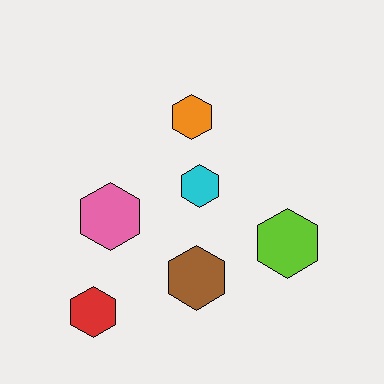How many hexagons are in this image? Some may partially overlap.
There are 6 hexagons.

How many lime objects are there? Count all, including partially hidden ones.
There is 1 lime object.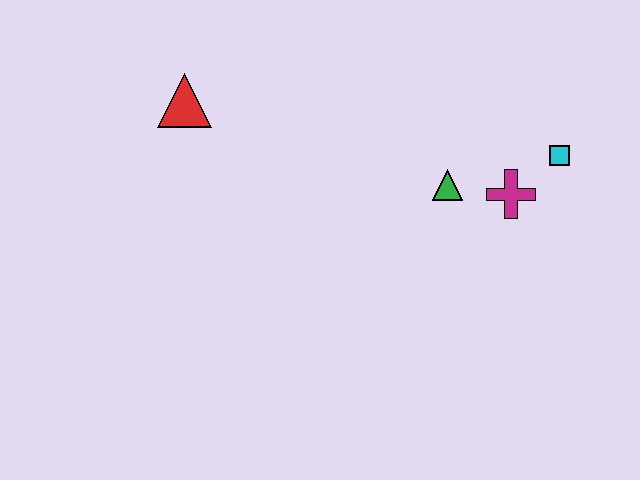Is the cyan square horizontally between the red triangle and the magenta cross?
No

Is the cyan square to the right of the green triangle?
Yes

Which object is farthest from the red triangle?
The cyan square is farthest from the red triangle.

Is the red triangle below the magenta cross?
No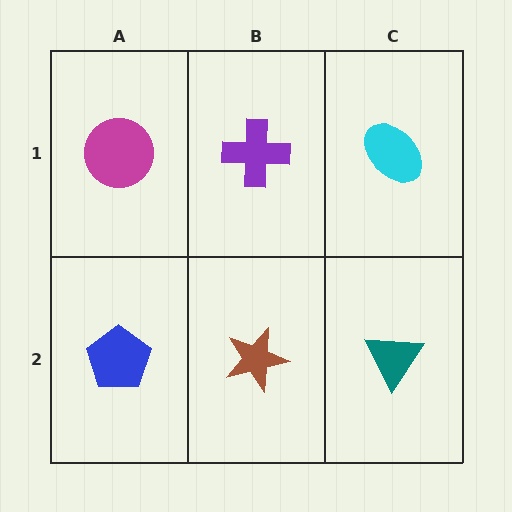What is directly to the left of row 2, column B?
A blue pentagon.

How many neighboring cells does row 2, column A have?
2.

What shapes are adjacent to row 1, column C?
A teal triangle (row 2, column C), a purple cross (row 1, column B).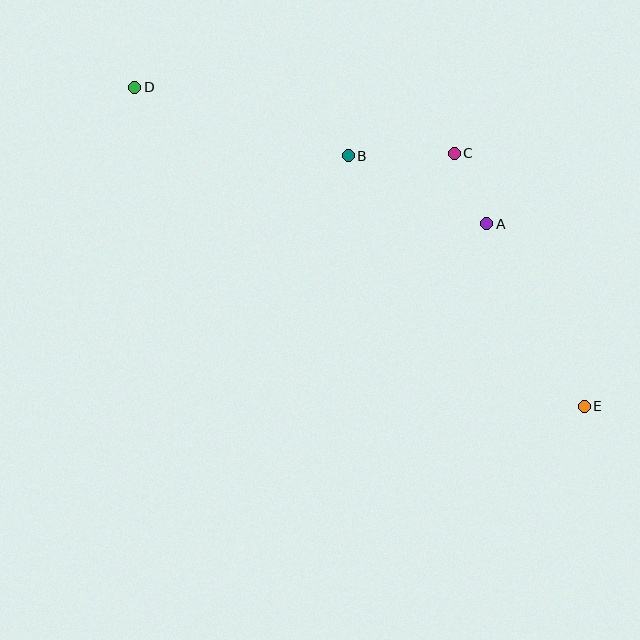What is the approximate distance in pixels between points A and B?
The distance between A and B is approximately 154 pixels.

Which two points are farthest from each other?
Points D and E are farthest from each other.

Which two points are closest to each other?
Points A and C are closest to each other.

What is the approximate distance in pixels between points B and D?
The distance between B and D is approximately 224 pixels.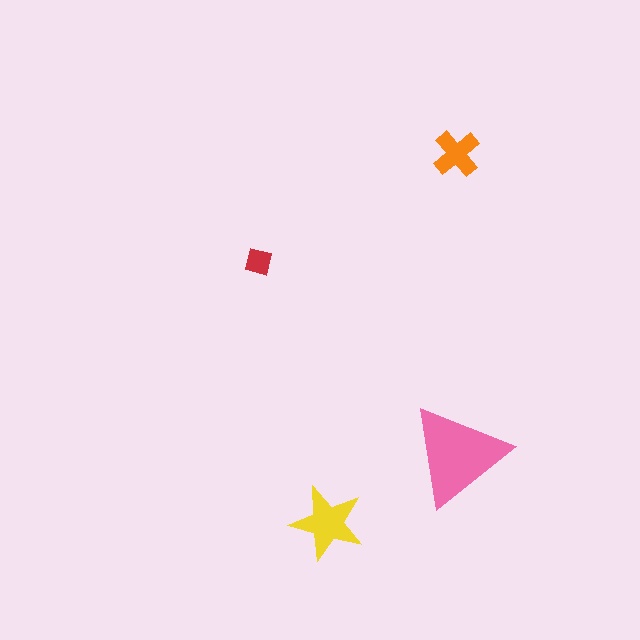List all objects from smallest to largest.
The red square, the orange cross, the yellow star, the pink triangle.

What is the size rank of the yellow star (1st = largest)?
2nd.